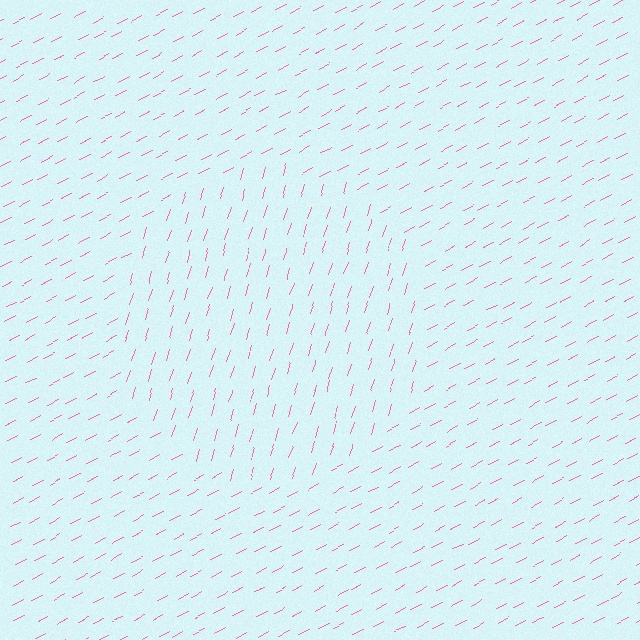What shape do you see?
I see a circle.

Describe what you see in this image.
The image is filled with small pink line segments. A circle region in the image has lines oriented differently from the surrounding lines, creating a visible texture boundary.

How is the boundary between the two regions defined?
The boundary is defined purely by a change in line orientation (approximately 45 degrees difference). All lines are the same color and thickness.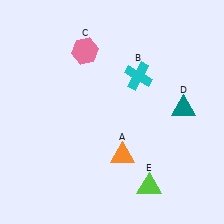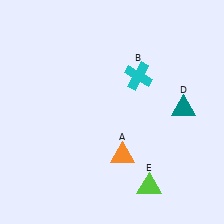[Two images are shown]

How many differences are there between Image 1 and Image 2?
There is 1 difference between the two images.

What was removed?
The pink hexagon (C) was removed in Image 2.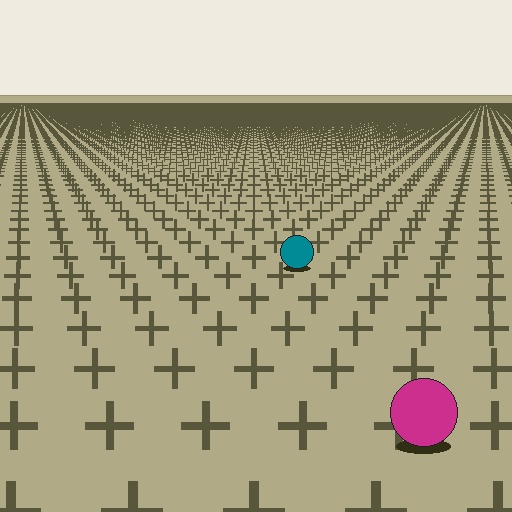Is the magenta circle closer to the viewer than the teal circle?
Yes. The magenta circle is closer — you can tell from the texture gradient: the ground texture is coarser near it.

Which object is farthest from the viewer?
The teal circle is farthest from the viewer. It appears smaller and the ground texture around it is denser.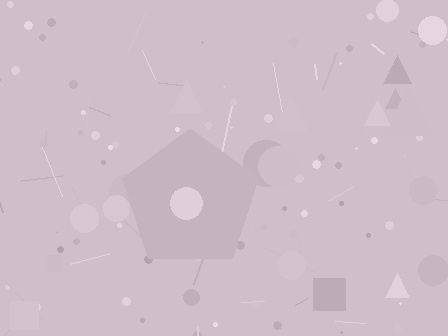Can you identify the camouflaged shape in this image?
The camouflaged shape is a pentagon.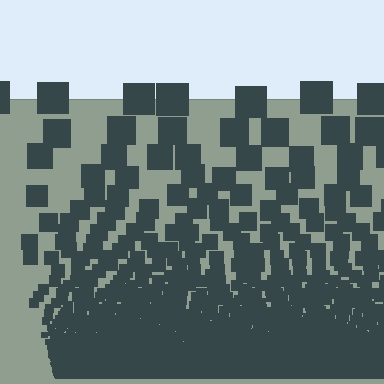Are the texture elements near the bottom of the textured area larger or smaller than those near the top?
Smaller. The gradient is inverted — elements near the bottom are smaller and denser.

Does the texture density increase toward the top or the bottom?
Density increases toward the bottom.